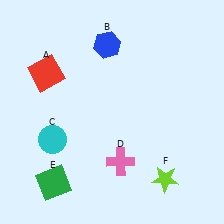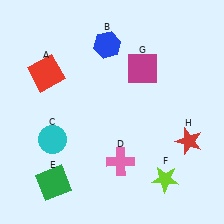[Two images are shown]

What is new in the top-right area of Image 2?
A magenta square (G) was added in the top-right area of Image 2.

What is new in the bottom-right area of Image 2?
A red star (H) was added in the bottom-right area of Image 2.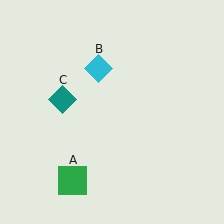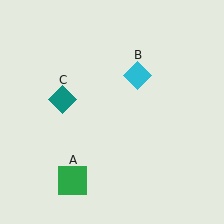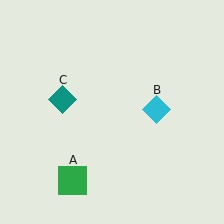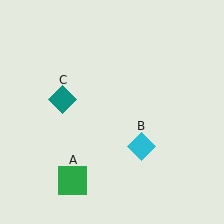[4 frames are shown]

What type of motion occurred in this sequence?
The cyan diamond (object B) rotated clockwise around the center of the scene.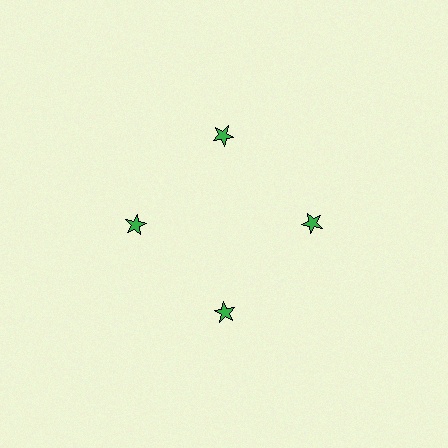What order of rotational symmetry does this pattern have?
This pattern has 4-fold rotational symmetry.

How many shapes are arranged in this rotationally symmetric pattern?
There are 4 shapes, arranged in 4 groups of 1.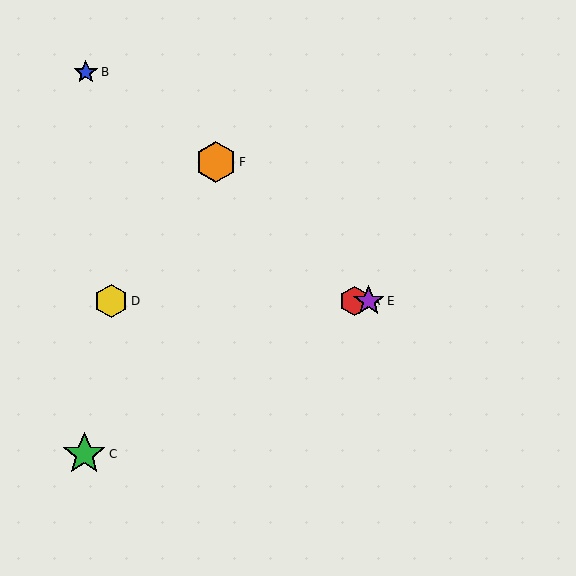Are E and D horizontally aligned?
Yes, both are at y≈301.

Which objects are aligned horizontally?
Objects A, D, E are aligned horizontally.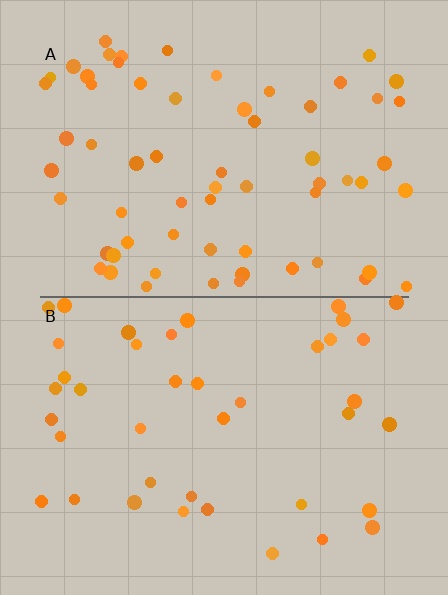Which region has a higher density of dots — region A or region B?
A (the top).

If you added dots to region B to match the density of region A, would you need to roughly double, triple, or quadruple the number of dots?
Approximately double.